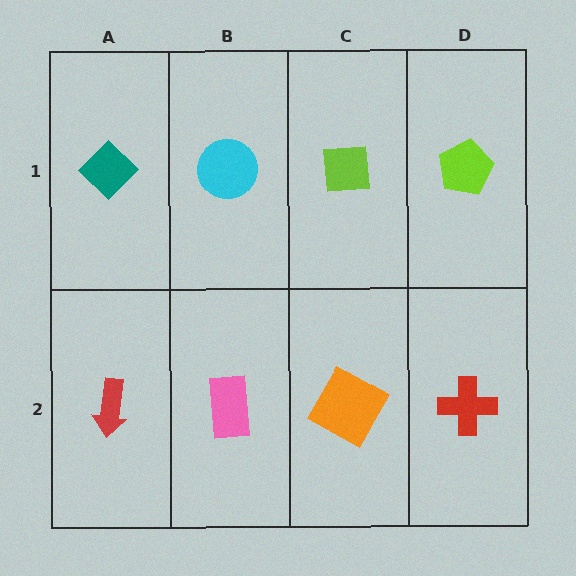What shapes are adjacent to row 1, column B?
A pink rectangle (row 2, column B), a teal diamond (row 1, column A), a lime square (row 1, column C).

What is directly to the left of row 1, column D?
A lime square.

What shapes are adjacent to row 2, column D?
A lime pentagon (row 1, column D), an orange square (row 2, column C).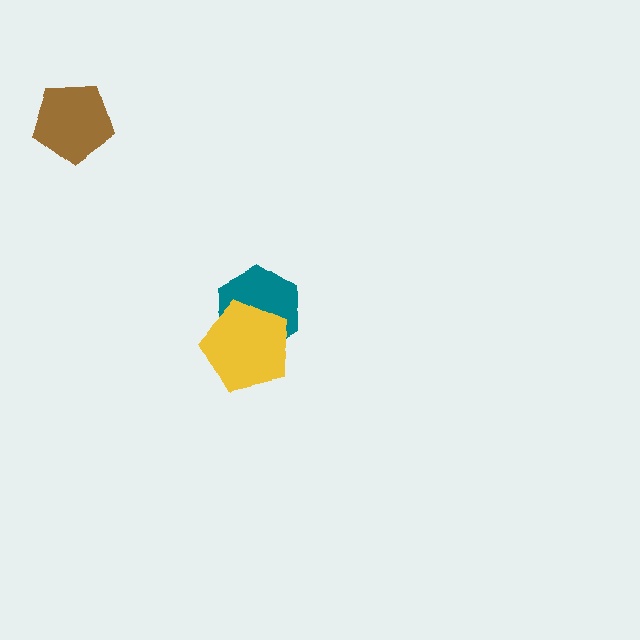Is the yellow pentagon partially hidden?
No, no other shape covers it.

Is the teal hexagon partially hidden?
Yes, it is partially covered by another shape.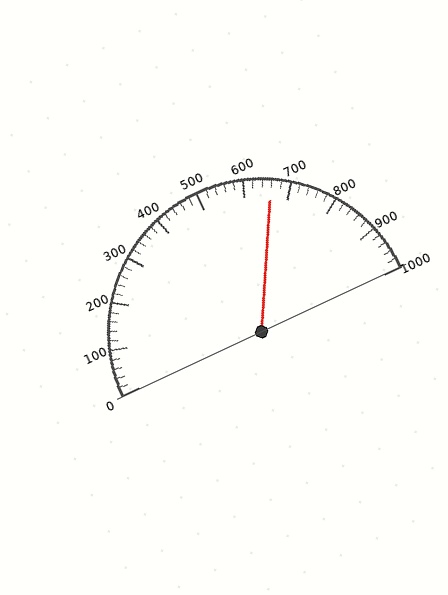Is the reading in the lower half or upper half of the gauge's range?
The reading is in the upper half of the range (0 to 1000).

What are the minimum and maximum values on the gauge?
The gauge ranges from 0 to 1000.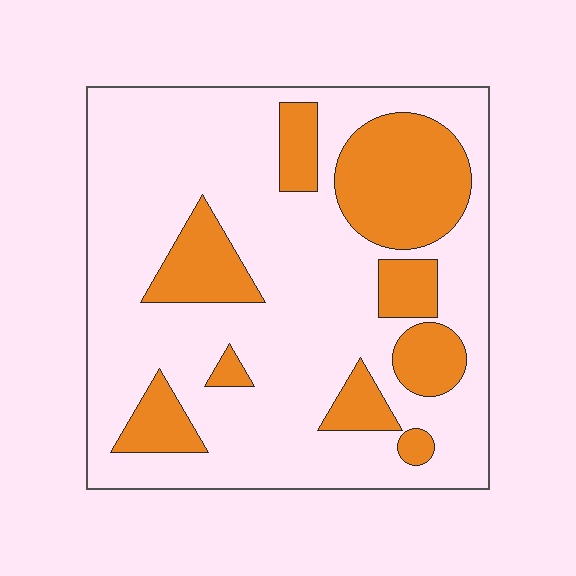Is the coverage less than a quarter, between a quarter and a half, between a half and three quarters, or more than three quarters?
Between a quarter and a half.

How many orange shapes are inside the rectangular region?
9.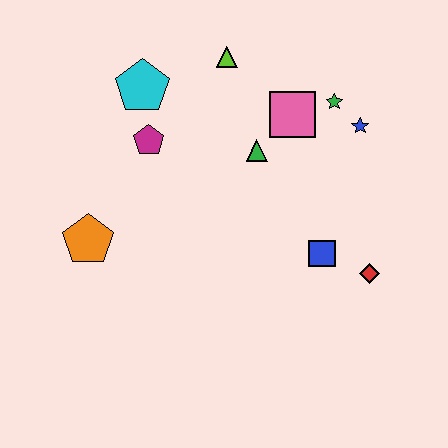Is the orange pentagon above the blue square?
Yes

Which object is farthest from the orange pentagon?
The blue star is farthest from the orange pentagon.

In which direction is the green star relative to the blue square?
The green star is above the blue square.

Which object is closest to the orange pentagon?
The magenta pentagon is closest to the orange pentagon.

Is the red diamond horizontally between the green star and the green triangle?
No